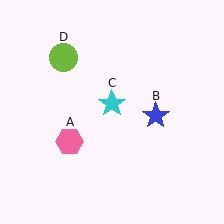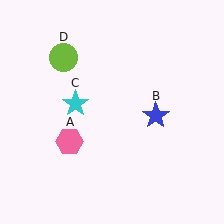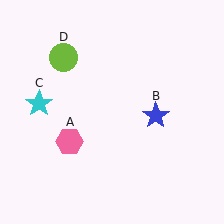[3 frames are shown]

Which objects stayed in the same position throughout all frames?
Pink hexagon (object A) and blue star (object B) and lime circle (object D) remained stationary.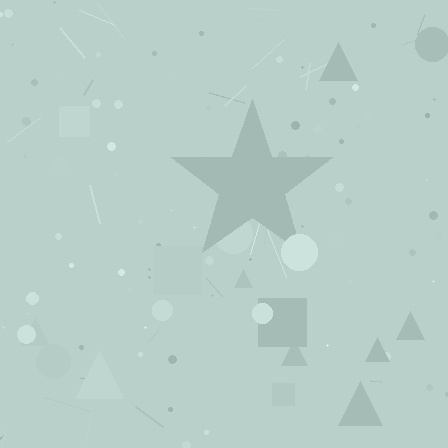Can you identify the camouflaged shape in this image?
The camouflaged shape is a star.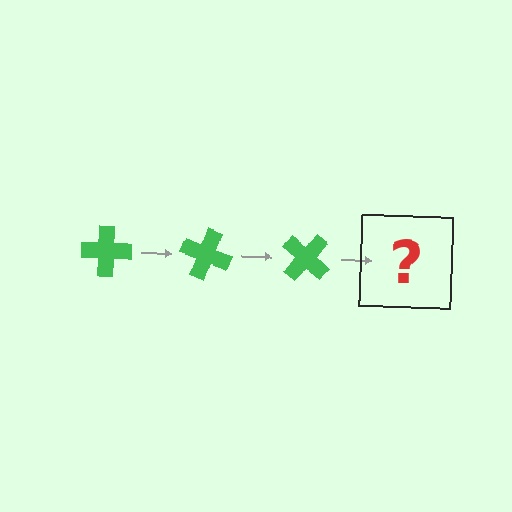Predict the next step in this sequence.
The next step is a green cross rotated 60 degrees.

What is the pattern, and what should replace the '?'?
The pattern is that the cross rotates 20 degrees each step. The '?' should be a green cross rotated 60 degrees.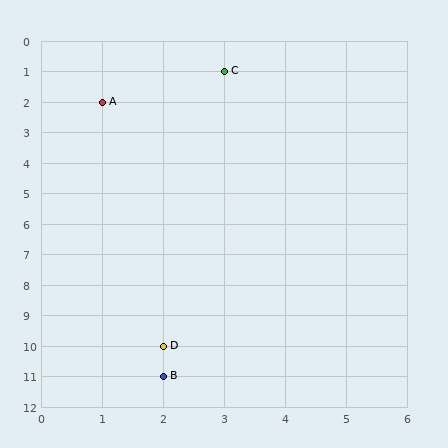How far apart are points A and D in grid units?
Points A and D are 1 column and 8 rows apart (about 8.1 grid units diagonally).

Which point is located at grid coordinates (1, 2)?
Point A is at (1, 2).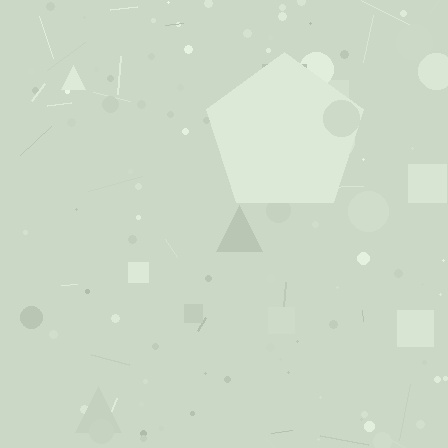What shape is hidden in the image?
A pentagon is hidden in the image.